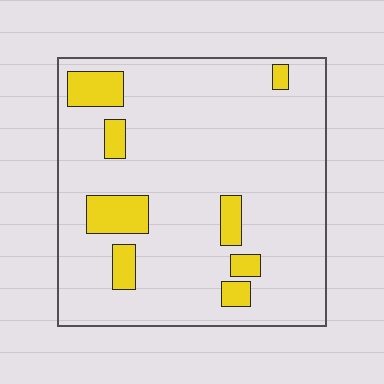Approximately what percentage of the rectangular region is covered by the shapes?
Approximately 15%.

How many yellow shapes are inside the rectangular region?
8.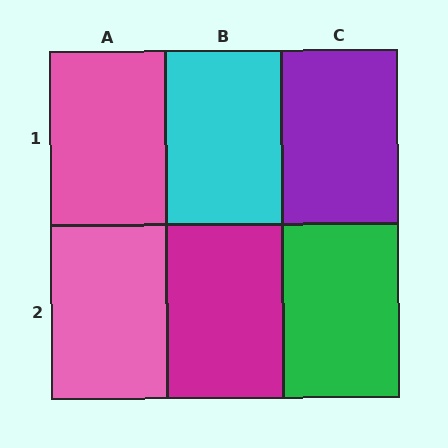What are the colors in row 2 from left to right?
Pink, magenta, green.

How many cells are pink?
2 cells are pink.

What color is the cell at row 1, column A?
Pink.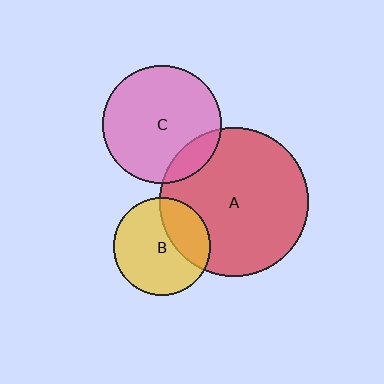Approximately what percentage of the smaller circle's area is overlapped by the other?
Approximately 30%.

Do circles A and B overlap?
Yes.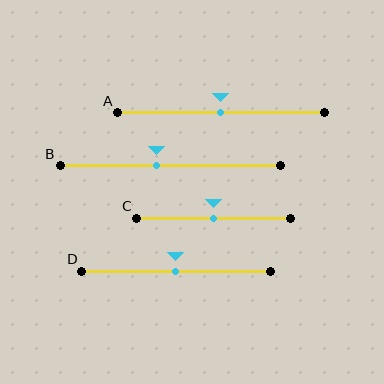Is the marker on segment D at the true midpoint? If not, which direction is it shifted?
Yes, the marker on segment D is at the true midpoint.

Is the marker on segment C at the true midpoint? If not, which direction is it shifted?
Yes, the marker on segment C is at the true midpoint.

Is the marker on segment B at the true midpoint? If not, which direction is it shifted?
No, the marker on segment B is shifted to the left by about 6% of the segment length.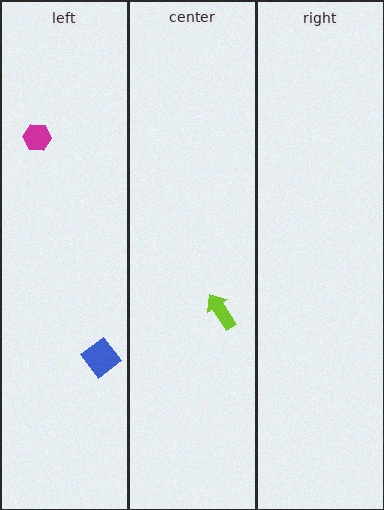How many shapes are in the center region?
1.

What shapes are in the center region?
The lime arrow.